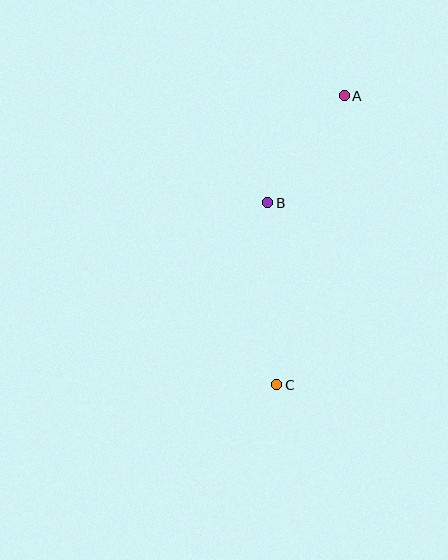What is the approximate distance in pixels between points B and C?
The distance between B and C is approximately 182 pixels.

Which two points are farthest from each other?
Points A and C are farthest from each other.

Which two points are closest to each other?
Points A and B are closest to each other.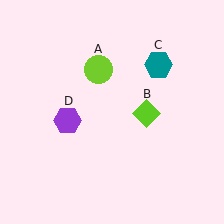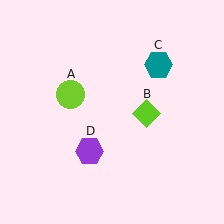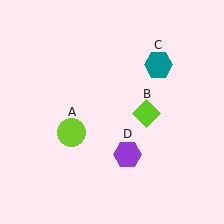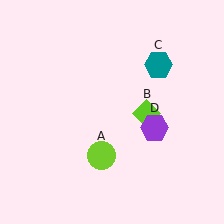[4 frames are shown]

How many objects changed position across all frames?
2 objects changed position: lime circle (object A), purple hexagon (object D).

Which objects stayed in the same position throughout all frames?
Lime diamond (object B) and teal hexagon (object C) remained stationary.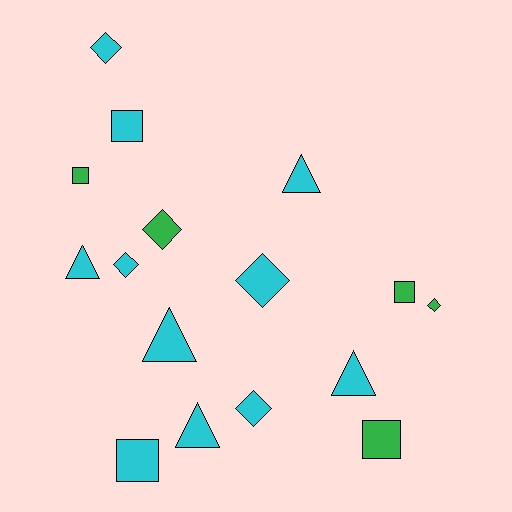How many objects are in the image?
There are 16 objects.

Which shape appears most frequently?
Diamond, with 6 objects.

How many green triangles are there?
There are no green triangles.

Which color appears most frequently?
Cyan, with 11 objects.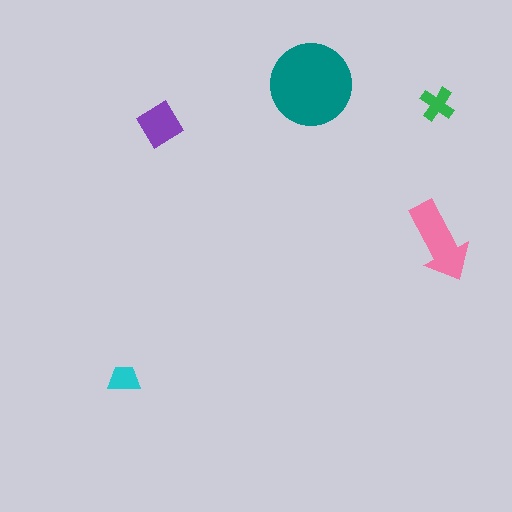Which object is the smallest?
The cyan trapezoid.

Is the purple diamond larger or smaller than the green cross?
Larger.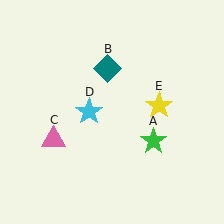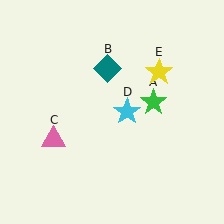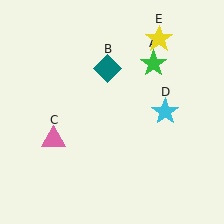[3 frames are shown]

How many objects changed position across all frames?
3 objects changed position: green star (object A), cyan star (object D), yellow star (object E).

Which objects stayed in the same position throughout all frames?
Teal diamond (object B) and pink triangle (object C) remained stationary.